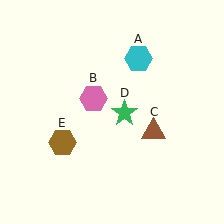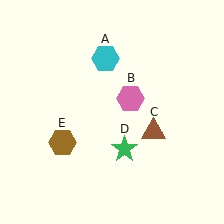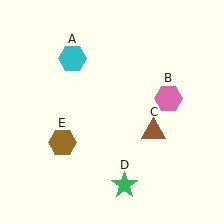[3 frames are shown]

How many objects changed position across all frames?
3 objects changed position: cyan hexagon (object A), pink hexagon (object B), green star (object D).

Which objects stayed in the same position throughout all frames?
Brown triangle (object C) and brown hexagon (object E) remained stationary.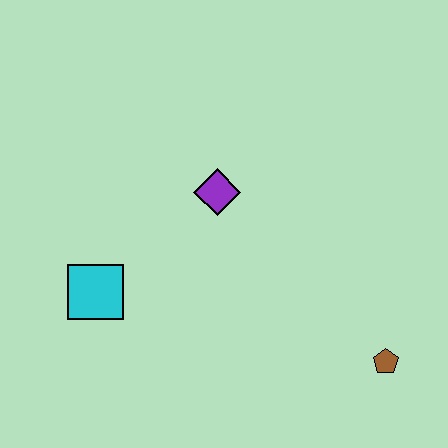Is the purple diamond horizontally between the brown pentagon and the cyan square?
Yes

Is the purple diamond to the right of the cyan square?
Yes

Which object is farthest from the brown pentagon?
The cyan square is farthest from the brown pentagon.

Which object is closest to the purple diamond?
The cyan square is closest to the purple diamond.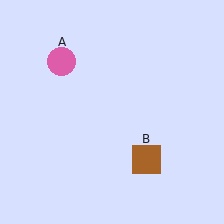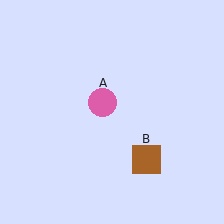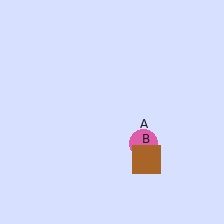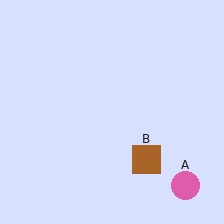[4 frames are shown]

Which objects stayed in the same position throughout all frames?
Brown square (object B) remained stationary.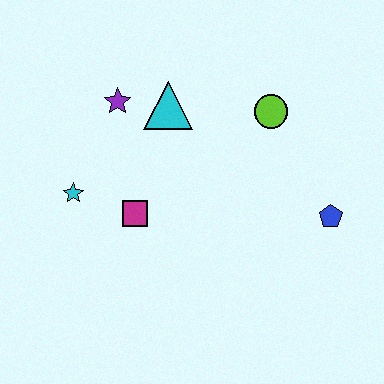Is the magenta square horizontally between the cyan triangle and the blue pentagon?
No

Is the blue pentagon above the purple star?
No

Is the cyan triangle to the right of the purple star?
Yes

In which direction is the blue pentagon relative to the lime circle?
The blue pentagon is below the lime circle.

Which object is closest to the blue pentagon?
The lime circle is closest to the blue pentagon.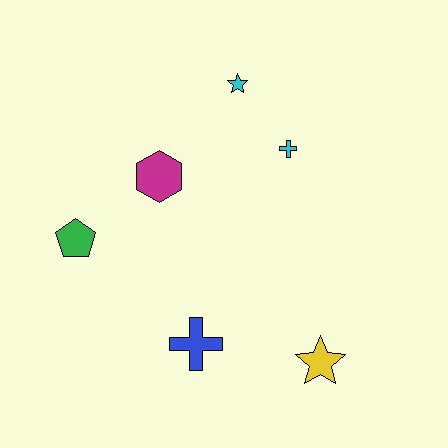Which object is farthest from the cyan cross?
The green pentagon is farthest from the cyan cross.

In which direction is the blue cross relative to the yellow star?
The blue cross is to the left of the yellow star.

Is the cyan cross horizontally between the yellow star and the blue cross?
Yes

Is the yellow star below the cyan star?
Yes